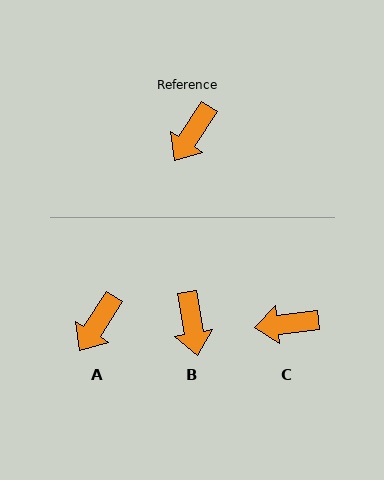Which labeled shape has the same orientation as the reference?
A.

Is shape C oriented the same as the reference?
No, it is off by about 51 degrees.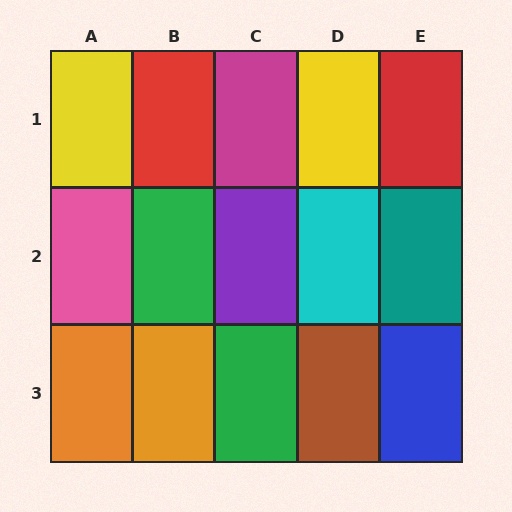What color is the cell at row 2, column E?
Teal.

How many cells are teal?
1 cell is teal.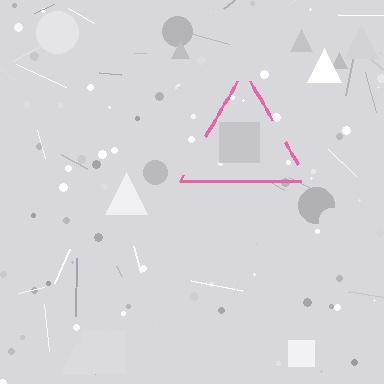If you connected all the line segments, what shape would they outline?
They would outline a triangle.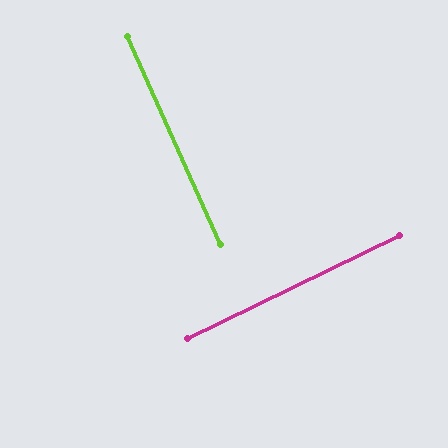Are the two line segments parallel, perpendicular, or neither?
Perpendicular — they meet at approximately 88°.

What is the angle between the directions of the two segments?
Approximately 88 degrees.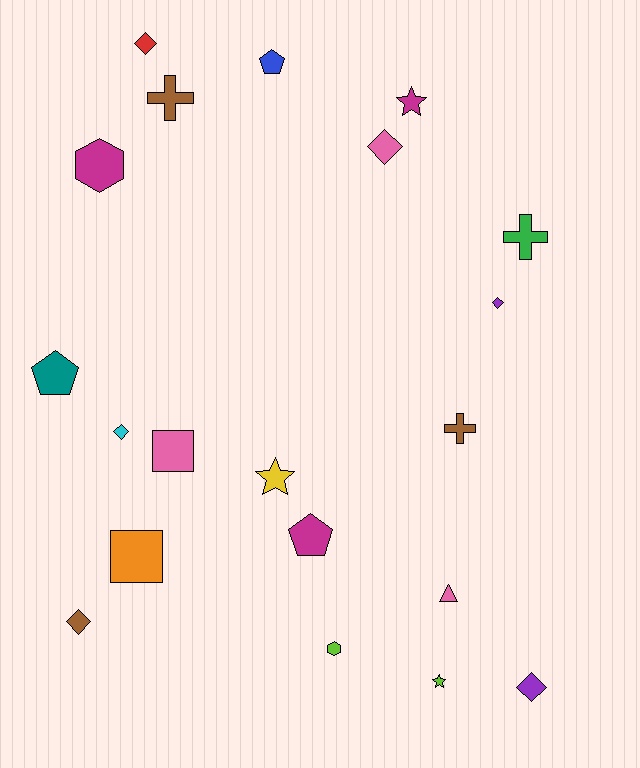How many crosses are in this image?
There are 3 crosses.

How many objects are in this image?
There are 20 objects.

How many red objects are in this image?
There is 1 red object.